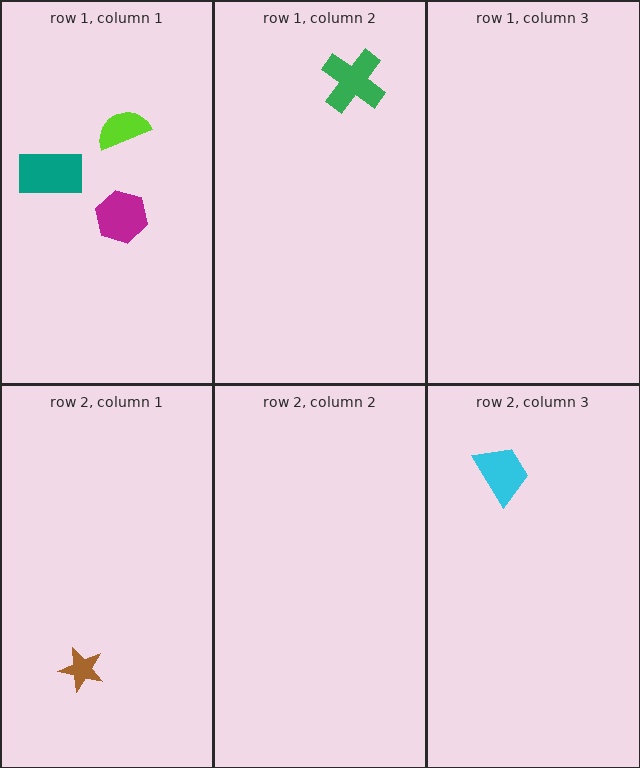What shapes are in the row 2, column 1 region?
The brown star.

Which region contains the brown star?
The row 2, column 1 region.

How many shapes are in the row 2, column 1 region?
1.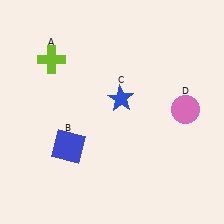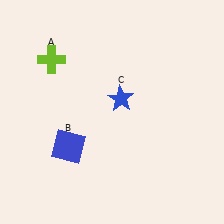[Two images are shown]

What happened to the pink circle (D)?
The pink circle (D) was removed in Image 2. It was in the top-right area of Image 1.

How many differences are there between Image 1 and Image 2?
There is 1 difference between the two images.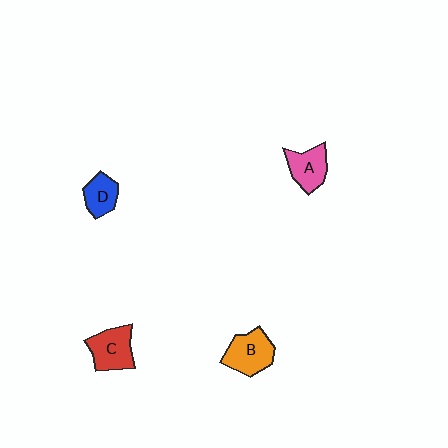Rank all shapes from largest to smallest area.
From largest to smallest: B (orange), C (red), A (pink), D (blue).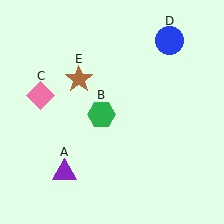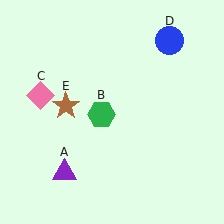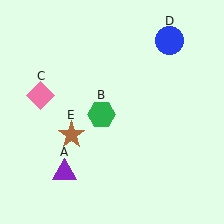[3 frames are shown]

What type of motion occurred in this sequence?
The brown star (object E) rotated counterclockwise around the center of the scene.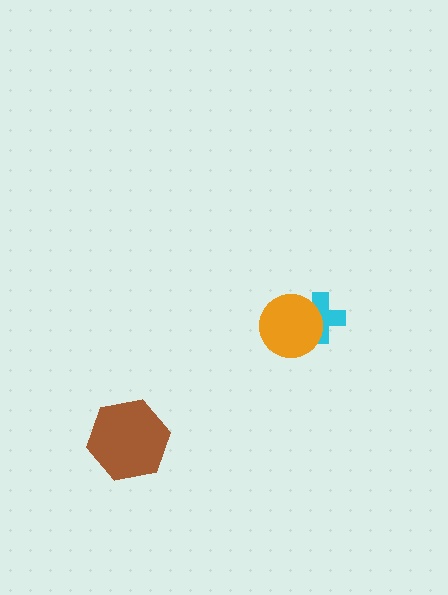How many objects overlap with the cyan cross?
1 object overlaps with the cyan cross.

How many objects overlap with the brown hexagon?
0 objects overlap with the brown hexagon.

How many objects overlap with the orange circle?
1 object overlaps with the orange circle.